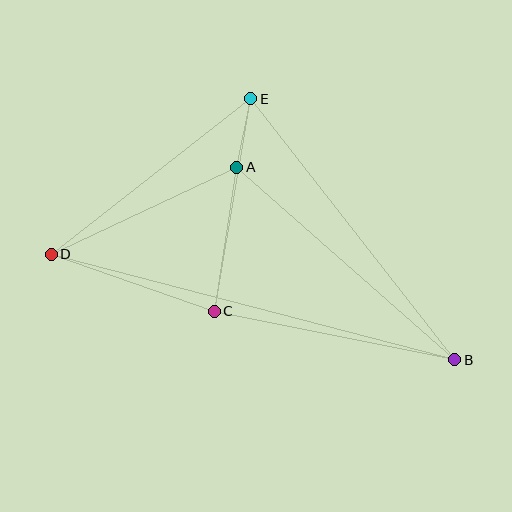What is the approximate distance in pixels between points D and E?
The distance between D and E is approximately 253 pixels.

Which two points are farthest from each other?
Points B and D are farthest from each other.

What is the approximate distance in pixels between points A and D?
The distance between A and D is approximately 205 pixels.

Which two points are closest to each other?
Points A and E are closest to each other.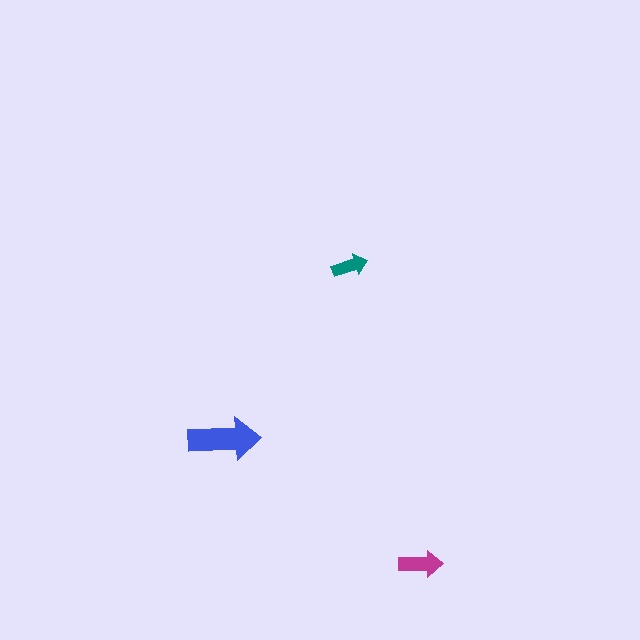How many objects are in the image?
There are 3 objects in the image.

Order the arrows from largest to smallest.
the blue one, the magenta one, the teal one.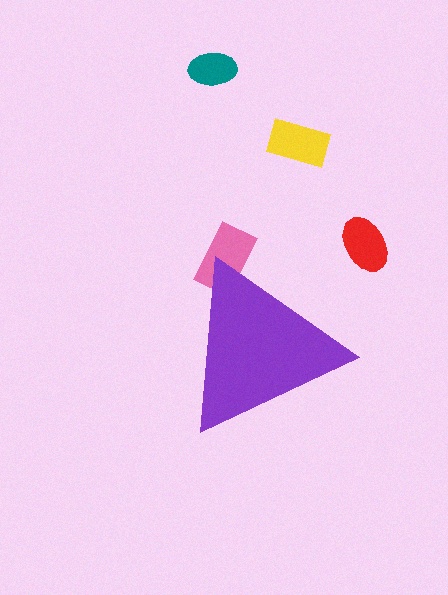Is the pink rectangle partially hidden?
Yes, the pink rectangle is partially hidden behind the purple triangle.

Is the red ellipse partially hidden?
No, the red ellipse is fully visible.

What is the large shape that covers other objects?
A purple triangle.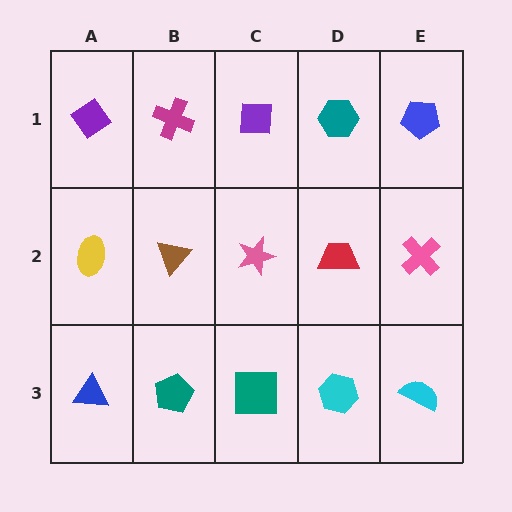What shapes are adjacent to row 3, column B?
A brown triangle (row 2, column B), a blue triangle (row 3, column A), a teal square (row 3, column C).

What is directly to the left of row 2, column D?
A pink star.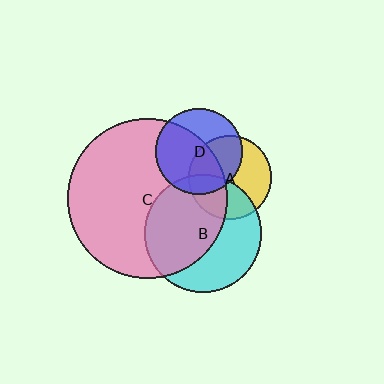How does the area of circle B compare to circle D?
Approximately 1.8 times.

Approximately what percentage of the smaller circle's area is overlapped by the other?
Approximately 60%.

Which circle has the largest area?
Circle C (pink).